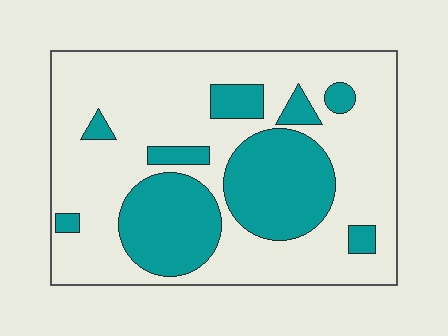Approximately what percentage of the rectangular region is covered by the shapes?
Approximately 30%.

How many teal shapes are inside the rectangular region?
9.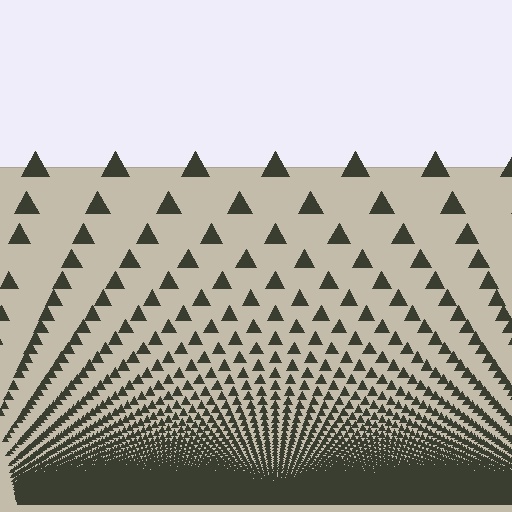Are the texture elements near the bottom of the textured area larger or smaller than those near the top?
Smaller. The gradient is inverted — elements near the bottom are smaller and denser.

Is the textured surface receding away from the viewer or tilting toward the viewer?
The surface appears to tilt toward the viewer. Texture elements get larger and sparser toward the top.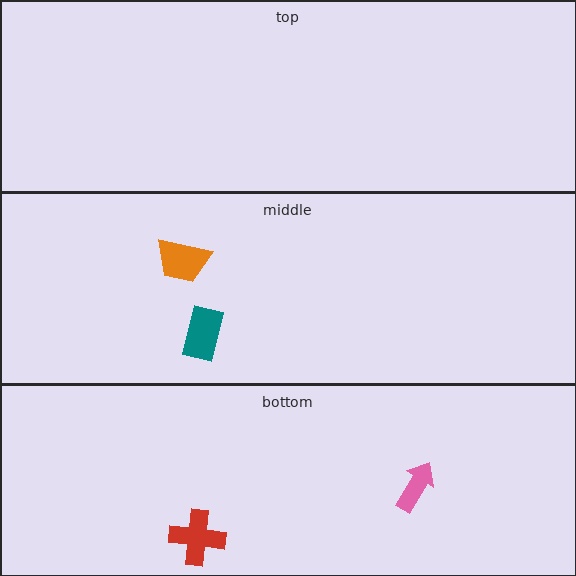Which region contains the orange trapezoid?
The middle region.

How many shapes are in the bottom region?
2.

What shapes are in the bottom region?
The red cross, the pink arrow.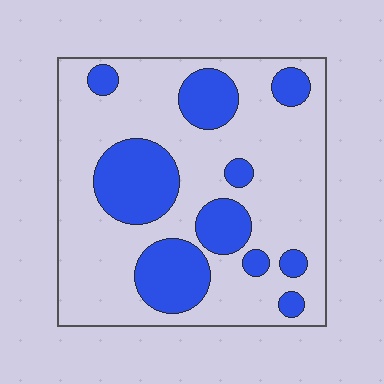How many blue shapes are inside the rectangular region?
10.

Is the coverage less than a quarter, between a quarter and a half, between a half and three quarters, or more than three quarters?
Between a quarter and a half.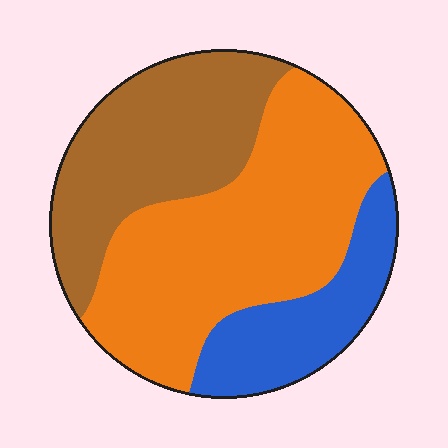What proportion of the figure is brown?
Brown covers around 30% of the figure.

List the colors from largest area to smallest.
From largest to smallest: orange, brown, blue.